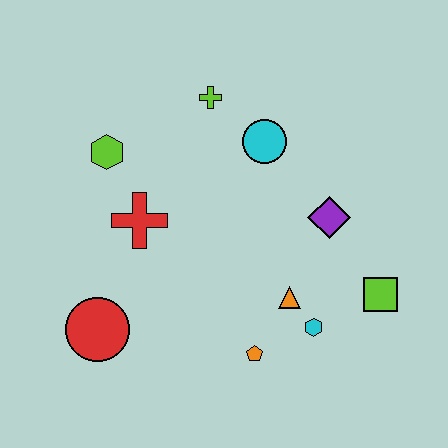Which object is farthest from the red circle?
The lime square is farthest from the red circle.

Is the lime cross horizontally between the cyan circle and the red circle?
Yes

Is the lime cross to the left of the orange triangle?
Yes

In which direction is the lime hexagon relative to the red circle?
The lime hexagon is above the red circle.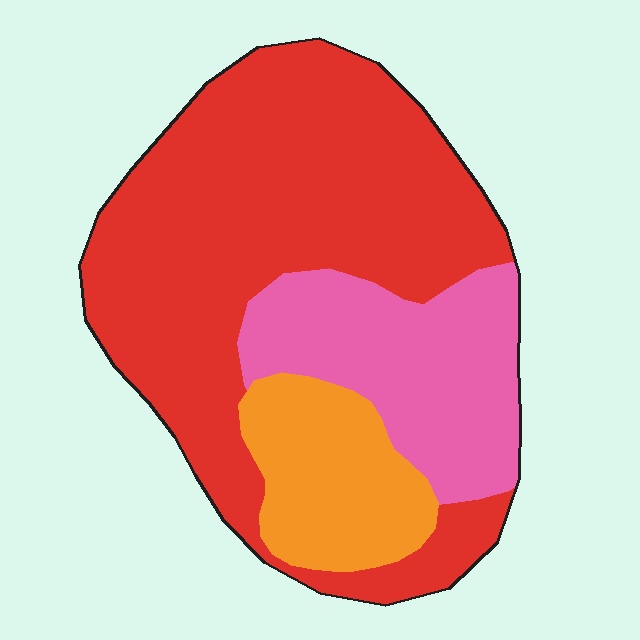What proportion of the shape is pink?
Pink covers roughly 25% of the shape.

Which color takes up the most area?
Red, at roughly 60%.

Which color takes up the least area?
Orange, at roughly 15%.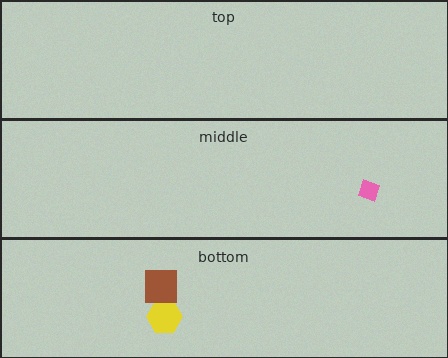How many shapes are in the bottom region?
2.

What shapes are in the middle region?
The pink diamond.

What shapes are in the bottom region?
The yellow hexagon, the brown square.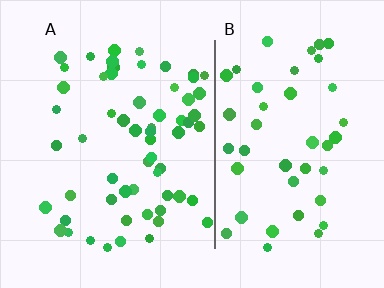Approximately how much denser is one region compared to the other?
Approximately 1.3× — region A over region B.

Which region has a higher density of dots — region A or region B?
A (the left).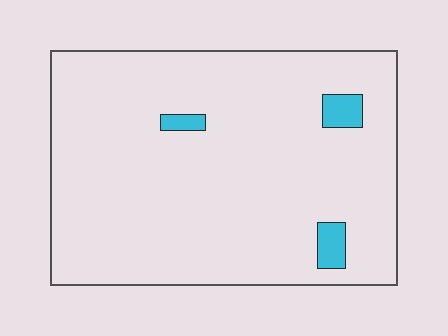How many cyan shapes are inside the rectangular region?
3.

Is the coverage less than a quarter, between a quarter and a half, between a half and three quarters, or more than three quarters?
Less than a quarter.